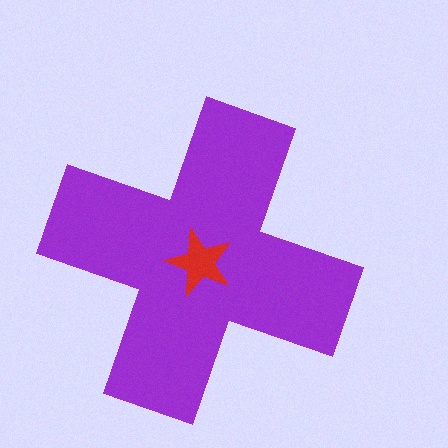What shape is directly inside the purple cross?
The red star.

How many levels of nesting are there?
2.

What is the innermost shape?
The red star.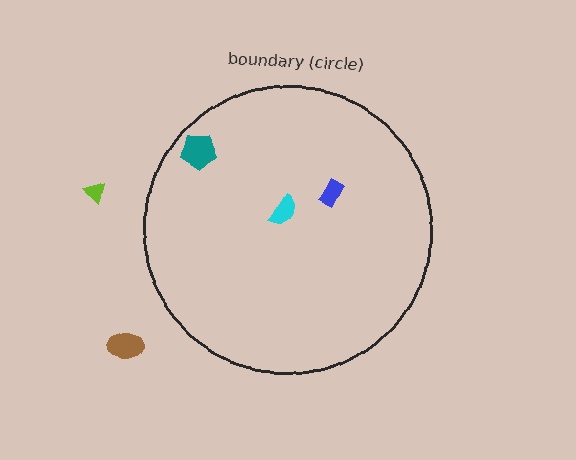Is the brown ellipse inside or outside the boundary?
Outside.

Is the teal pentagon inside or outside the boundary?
Inside.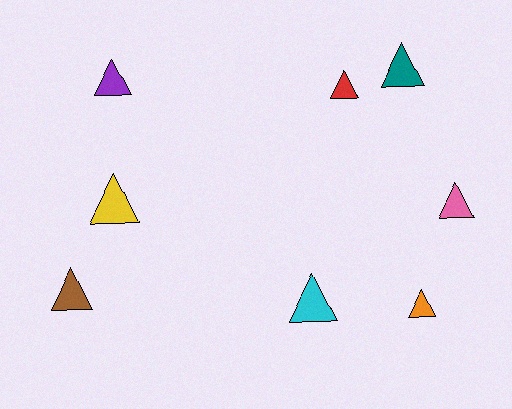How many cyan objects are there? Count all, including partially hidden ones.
There is 1 cyan object.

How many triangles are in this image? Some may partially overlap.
There are 8 triangles.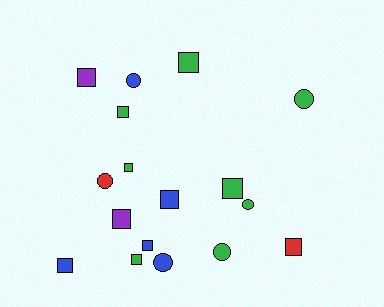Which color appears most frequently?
Green, with 8 objects.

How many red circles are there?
There is 1 red circle.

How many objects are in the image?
There are 17 objects.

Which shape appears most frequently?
Square, with 11 objects.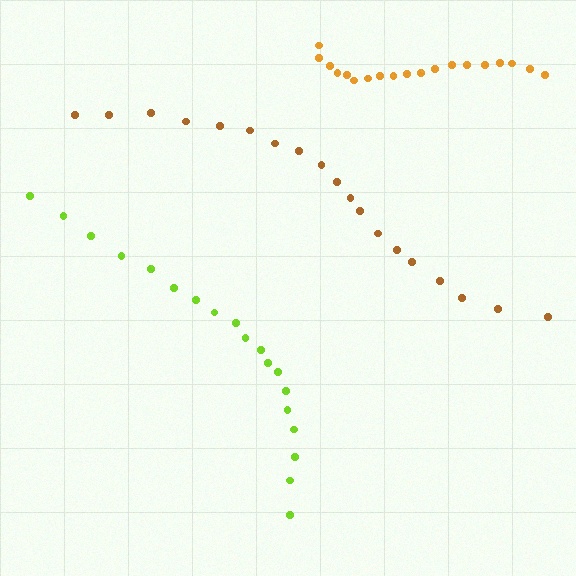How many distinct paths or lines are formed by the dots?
There are 3 distinct paths.